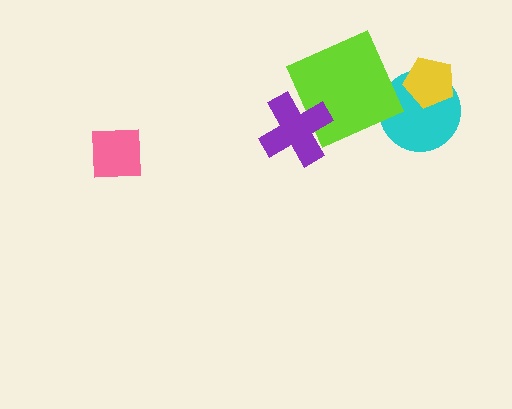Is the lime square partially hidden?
Yes, it is partially covered by another shape.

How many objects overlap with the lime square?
1 object overlaps with the lime square.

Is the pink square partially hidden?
No, no other shape covers it.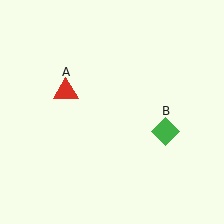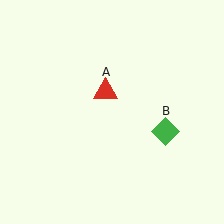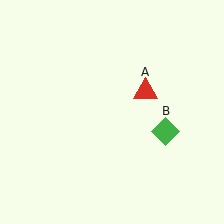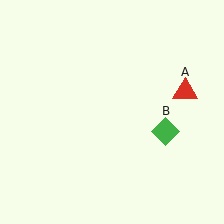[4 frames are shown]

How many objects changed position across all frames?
1 object changed position: red triangle (object A).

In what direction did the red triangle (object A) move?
The red triangle (object A) moved right.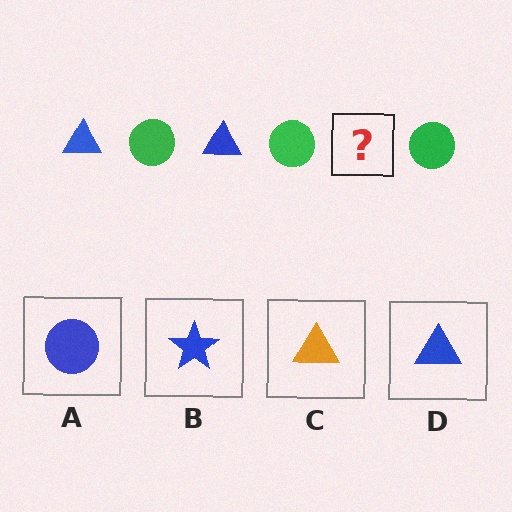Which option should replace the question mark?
Option D.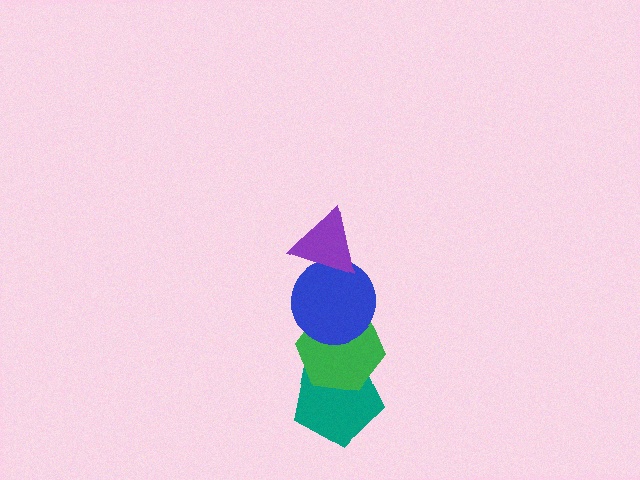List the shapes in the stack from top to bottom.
From top to bottom: the purple triangle, the blue circle, the green hexagon, the teal pentagon.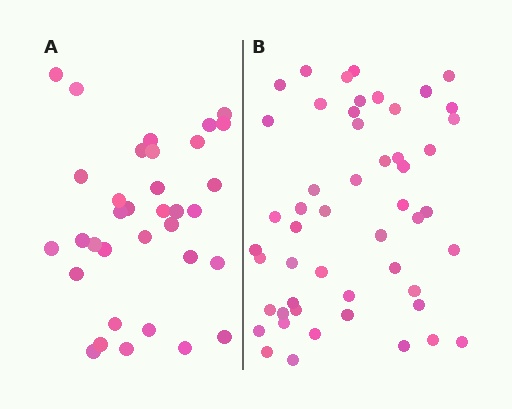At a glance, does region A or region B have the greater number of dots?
Region B (the right region) has more dots.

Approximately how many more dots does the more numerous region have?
Region B has approximately 15 more dots than region A.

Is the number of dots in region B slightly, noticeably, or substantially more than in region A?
Region B has substantially more. The ratio is roughly 1.5 to 1.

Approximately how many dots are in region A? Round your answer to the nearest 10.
About 30 dots. (The exact count is 34, which rounds to 30.)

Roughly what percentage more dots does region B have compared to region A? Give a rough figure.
About 50% more.